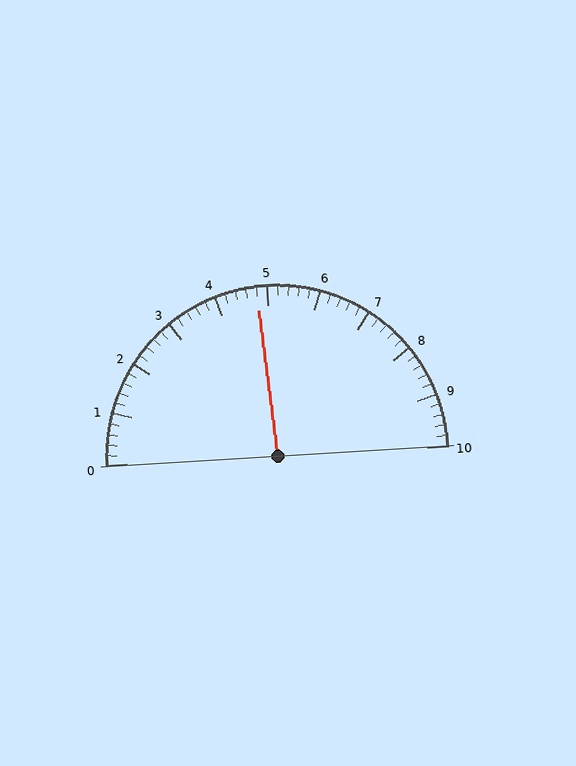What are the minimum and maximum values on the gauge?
The gauge ranges from 0 to 10.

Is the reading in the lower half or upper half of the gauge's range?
The reading is in the lower half of the range (0 to 10).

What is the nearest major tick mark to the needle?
The nearest major tick mark is 5.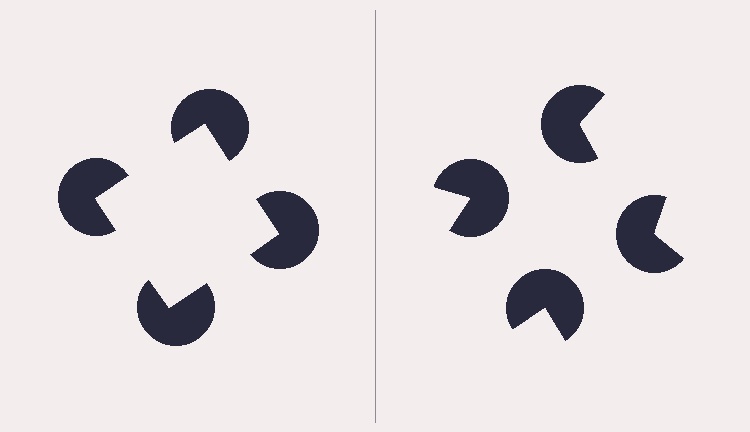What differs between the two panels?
The pac-man discs are positioned identically on both sides; only the wedge orientations differ. On the left they align to a square; on the right they are misaligned.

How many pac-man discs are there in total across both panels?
8 — 4 on each side.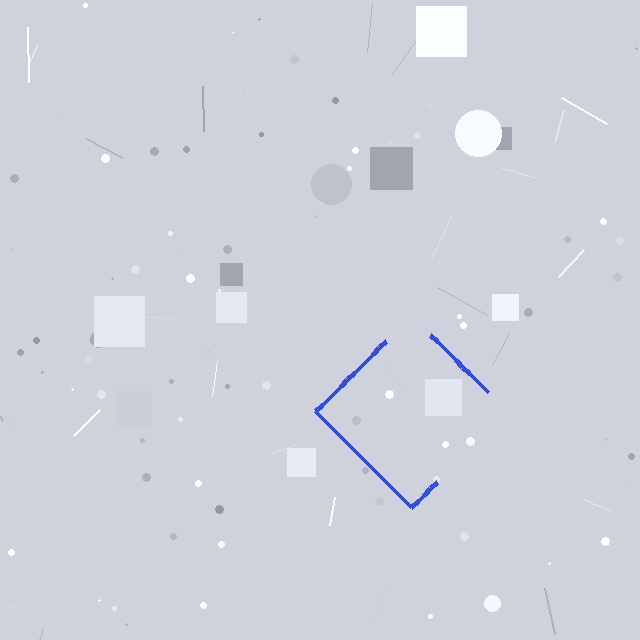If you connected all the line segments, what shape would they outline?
They would outline a diamond.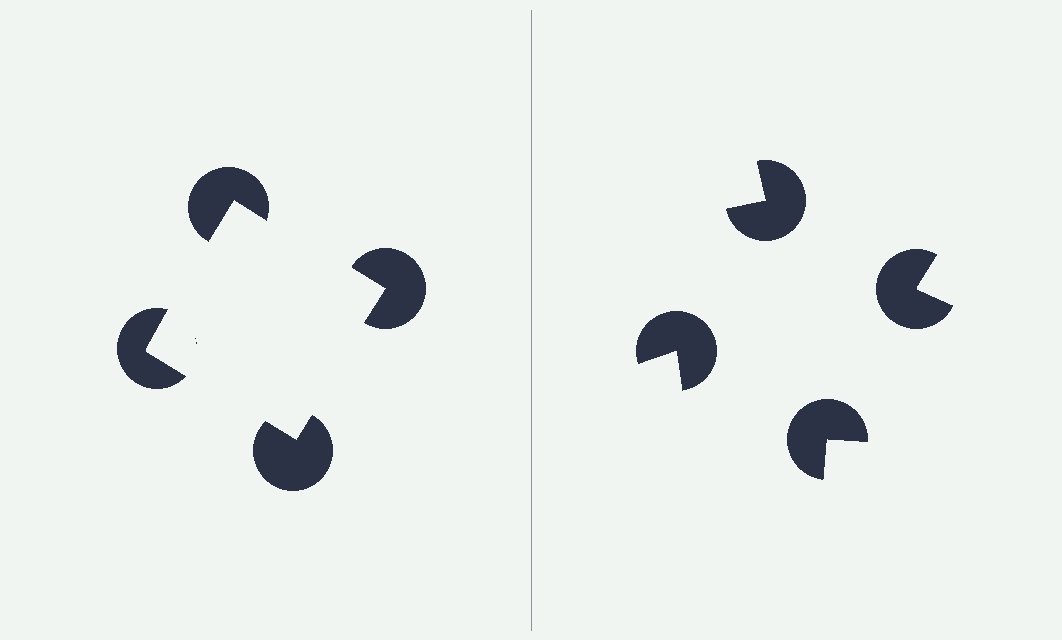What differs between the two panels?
The pac-man discs are positioned identically on both sides; only the wedge orientations differ. On the left they align to a square; on the right they are misaligned.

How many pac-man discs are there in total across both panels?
8 — 4 on each side.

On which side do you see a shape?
An illusory square appears on the left side. On the right side the wedge cuts are rotated, so no coherent shape forms.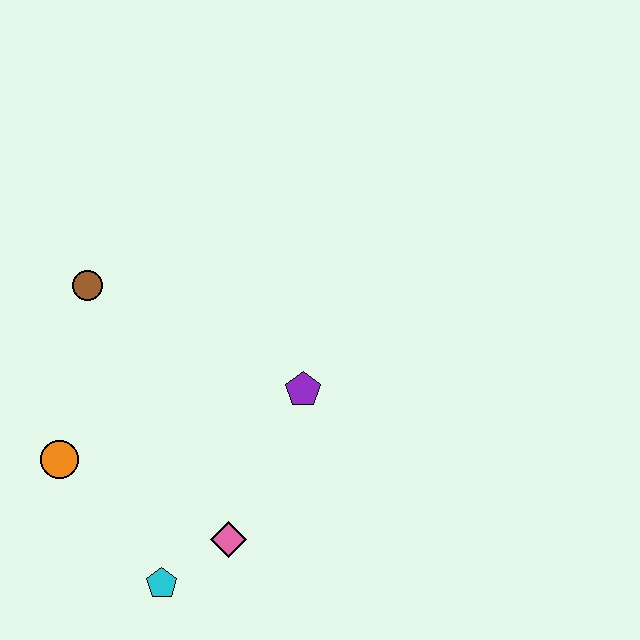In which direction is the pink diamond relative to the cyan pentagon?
The pink diamond is to the right of the cyan pentagon.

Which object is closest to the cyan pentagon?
The pink diamond is closest to the cyan pentagon.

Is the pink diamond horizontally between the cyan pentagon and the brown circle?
No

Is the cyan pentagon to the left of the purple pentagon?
Yes